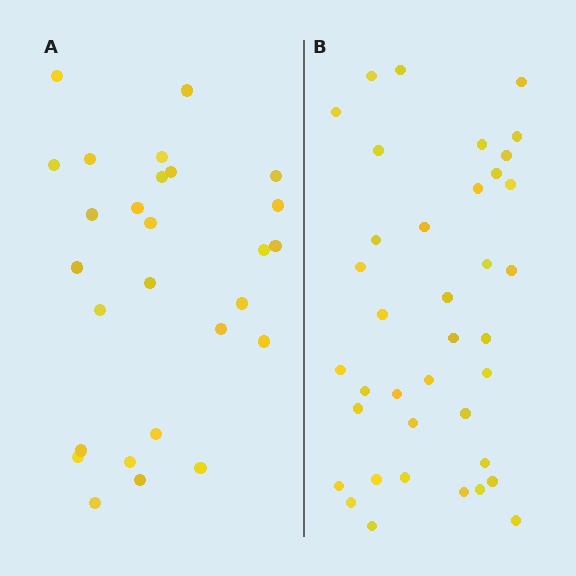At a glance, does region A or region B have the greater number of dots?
Region B (the right region) has more dots.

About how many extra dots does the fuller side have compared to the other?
Region B has roughly 12 or so more dots than region A.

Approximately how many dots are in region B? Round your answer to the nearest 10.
About 40 dots. (The exact count is 38, which rounds to 40.)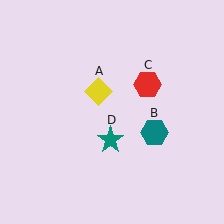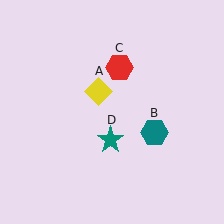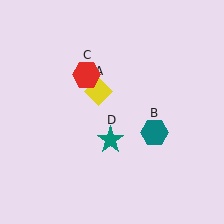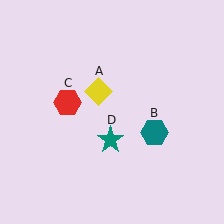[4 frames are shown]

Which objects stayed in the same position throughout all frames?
Yellow diamond (object A) and teal hexagon (object B) and teal star (object D) remained stationary.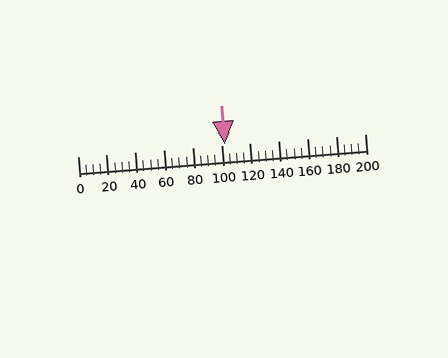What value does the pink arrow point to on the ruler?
The pink arrow points to approximately 102.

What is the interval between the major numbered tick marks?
The major tick marks are spaced 20 units apart.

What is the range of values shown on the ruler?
The ruler shows values from 0 to 200.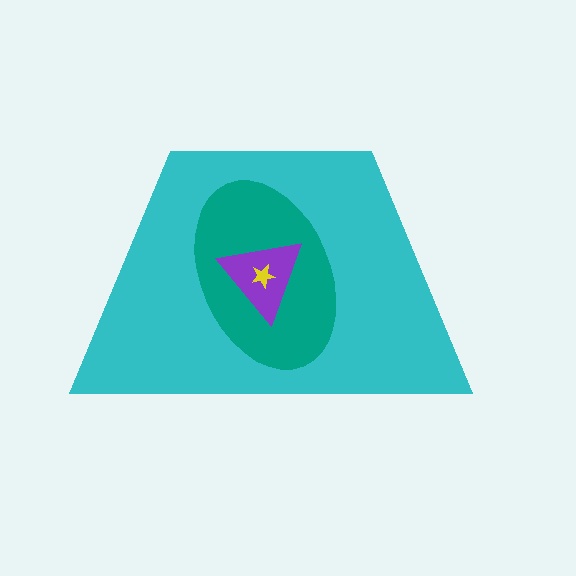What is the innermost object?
The yellow star.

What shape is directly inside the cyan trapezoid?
The teal ellipse.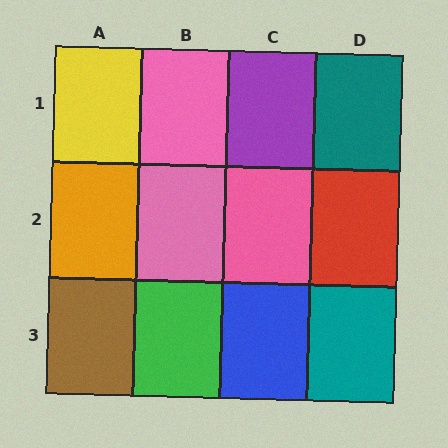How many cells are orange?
1 cell is orange.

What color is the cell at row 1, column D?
Teal.